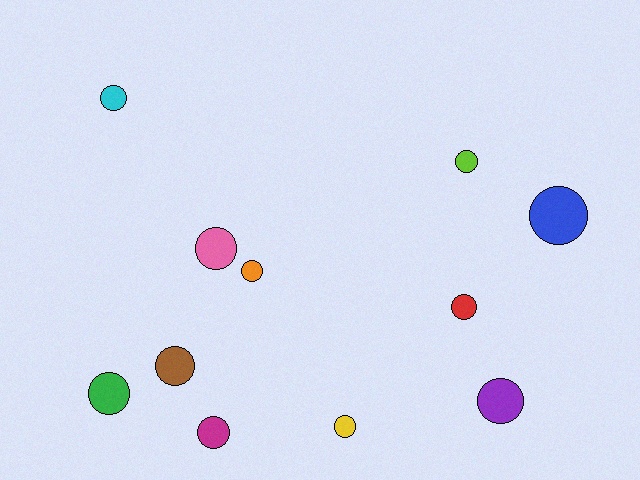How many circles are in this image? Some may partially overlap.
There are 11 circles.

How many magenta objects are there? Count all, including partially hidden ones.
There is 1 magenta object.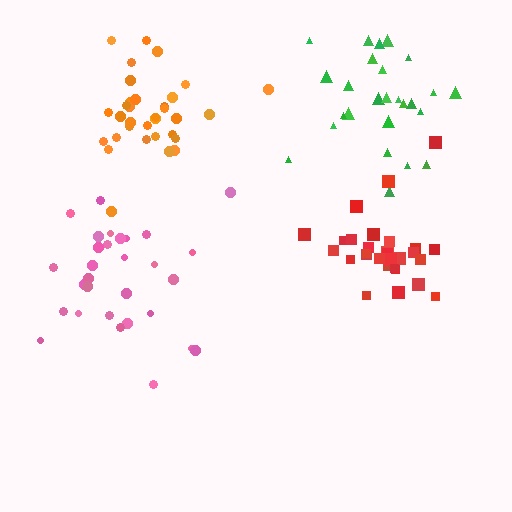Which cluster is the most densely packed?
Orange.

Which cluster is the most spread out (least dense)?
Green.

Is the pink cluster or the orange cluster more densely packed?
Orange.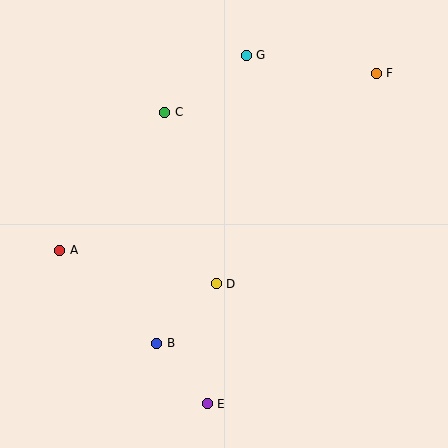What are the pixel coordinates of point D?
Point D is at (216, 284).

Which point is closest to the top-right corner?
Point F is closest to the top-right corner.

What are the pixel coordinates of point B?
Point B is at (157, 343).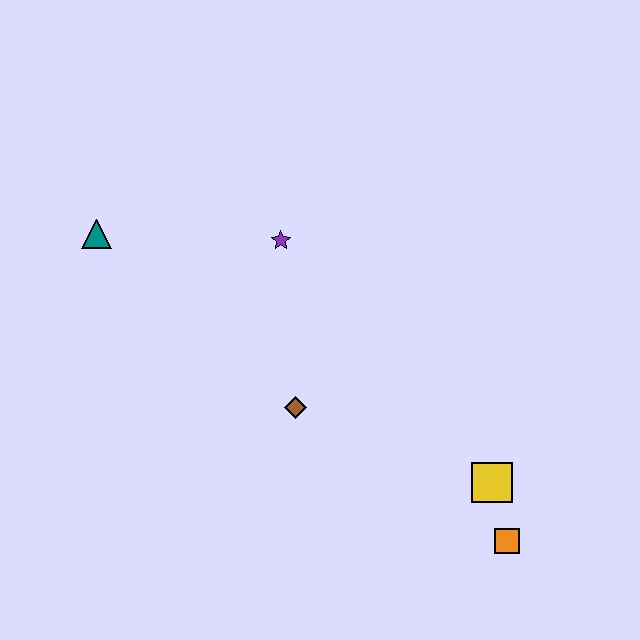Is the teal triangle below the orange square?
No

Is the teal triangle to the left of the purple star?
Yes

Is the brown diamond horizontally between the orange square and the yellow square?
No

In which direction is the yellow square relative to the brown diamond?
The yellow square is to the right of the brown diamond.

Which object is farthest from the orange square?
The teal triangle is farthest from the orange square.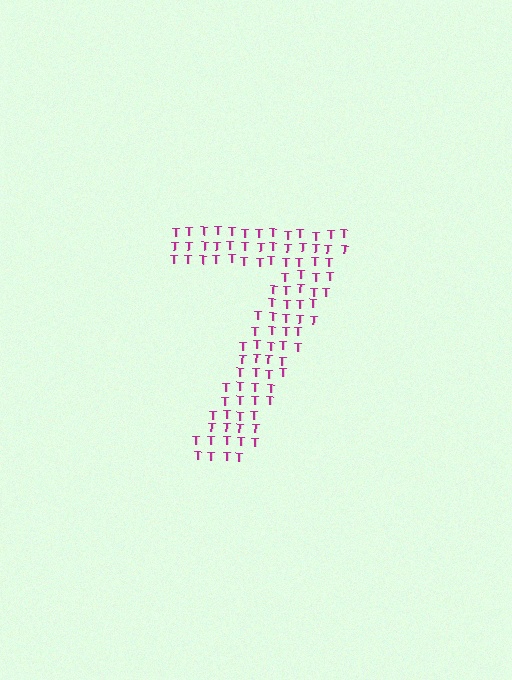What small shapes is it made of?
It is made of small letter T's.